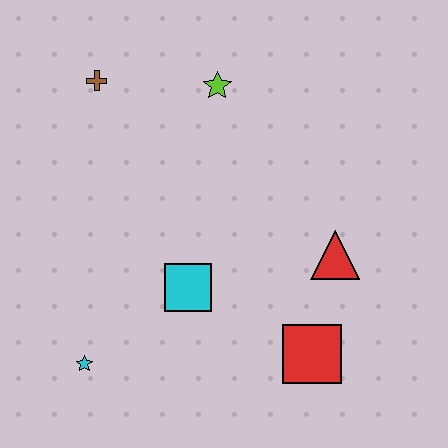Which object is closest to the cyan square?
The cyan star is closest to the cyan square.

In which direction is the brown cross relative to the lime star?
The brown cross is to the left of the lime star.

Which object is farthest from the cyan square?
The brown cross is farthest from the cyan square.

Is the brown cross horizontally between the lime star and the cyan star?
Yes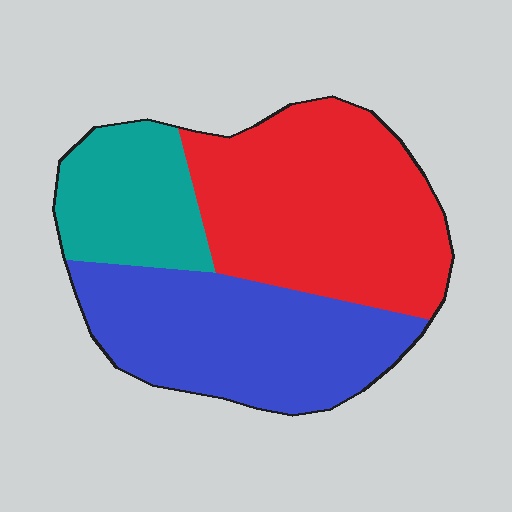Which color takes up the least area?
Teal, at roughly 20%.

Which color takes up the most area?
Red, at roughly 45%.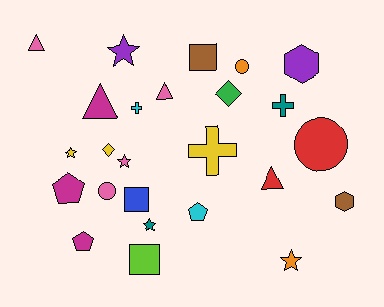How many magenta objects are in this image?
There are 3 magenta objects.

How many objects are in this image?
There are 25 objects.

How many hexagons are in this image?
There are 2 hexagons.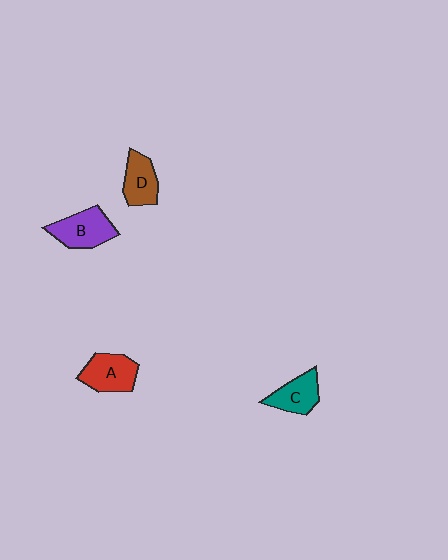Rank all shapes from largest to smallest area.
From largest to smallest: B (purple), A (red), C (teal), D (brown).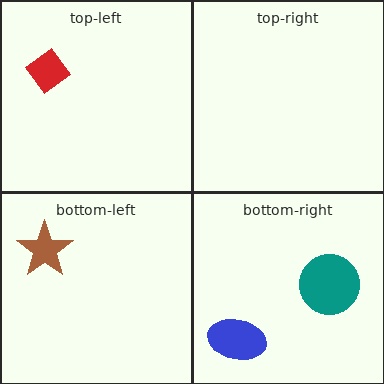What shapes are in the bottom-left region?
The brown star.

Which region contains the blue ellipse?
The bottom-right region.